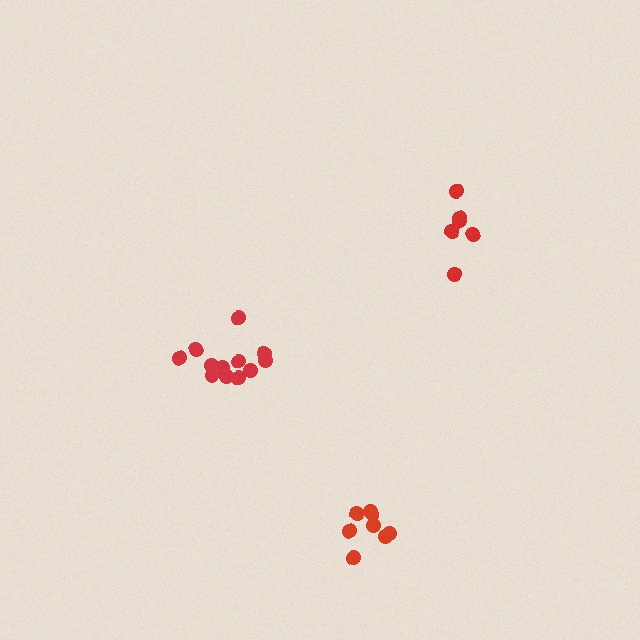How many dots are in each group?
Group 1: 8 dots, Group 2: 12 dots, Group 3: 6 dots (26 total).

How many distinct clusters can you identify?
There are 3 distinct clusters.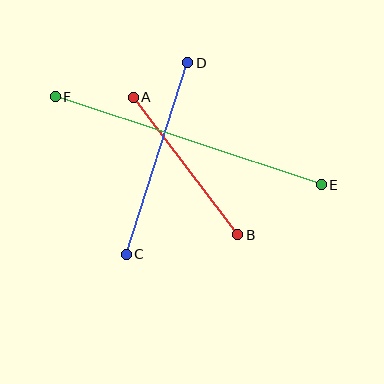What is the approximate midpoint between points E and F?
The midpoint is at approximately (188, 141) pixels.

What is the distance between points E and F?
The distance is approximately 280 pixels.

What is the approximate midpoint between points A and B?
The midpoint is at approximately (186, 166) pixels.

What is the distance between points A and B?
The distance is approximately 173 pixels.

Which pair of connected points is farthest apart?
Points E and F are farthest apart.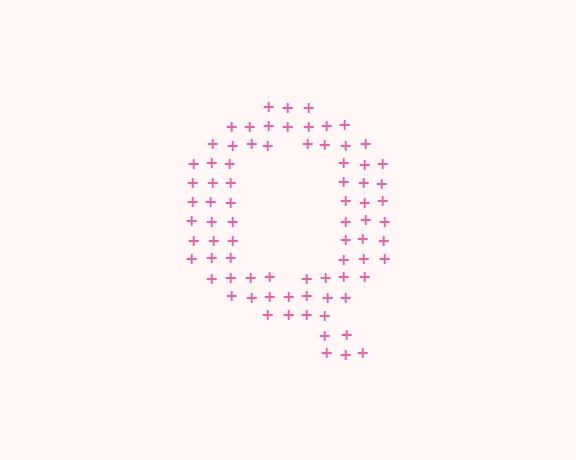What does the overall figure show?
The overall figure shows the letter Q.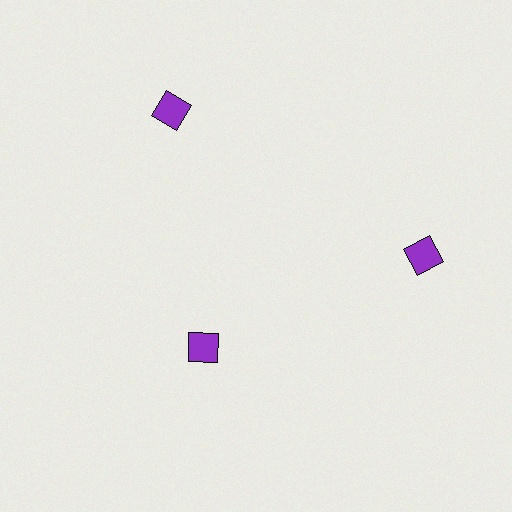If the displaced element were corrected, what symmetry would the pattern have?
It would have 3-fold rotational symmetry — the pattern would map onto itself every 120 degrees.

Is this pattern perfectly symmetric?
No. The 3 purple diamonds are arranged in a ring, but one element near the 7 o'clock position is pulled inward toward the center, breaking the 3-fold rotational symmetry.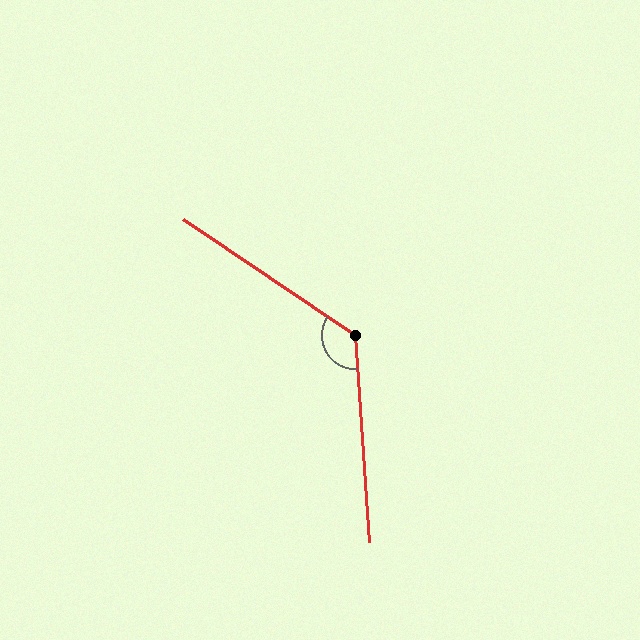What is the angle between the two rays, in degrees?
Approximately 128 degrees.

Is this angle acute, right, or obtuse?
It is obtuse.